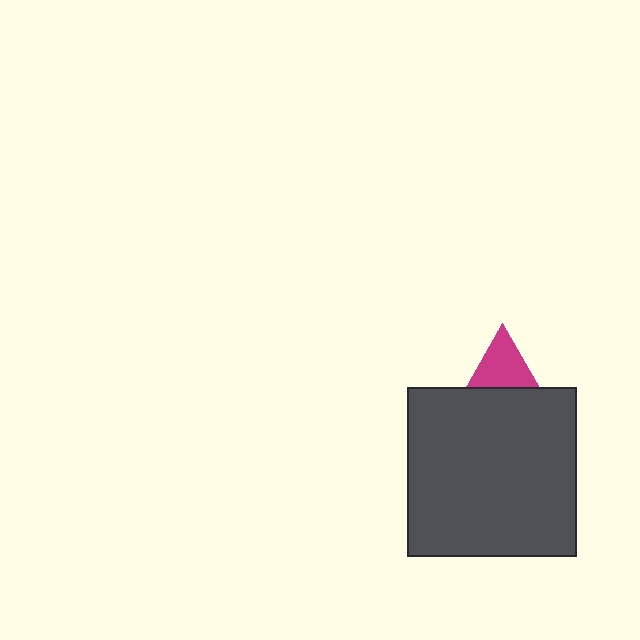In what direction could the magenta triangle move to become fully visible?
The magenta triangle could move up. That would shift it out from behind the dark gray square entirely.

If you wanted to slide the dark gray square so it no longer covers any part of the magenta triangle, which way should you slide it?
Slide it down — that is the most direct way to separate the two shapes.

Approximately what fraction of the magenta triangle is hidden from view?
Roughly 51% of the magenta triangle is hidden behind the dark gray square.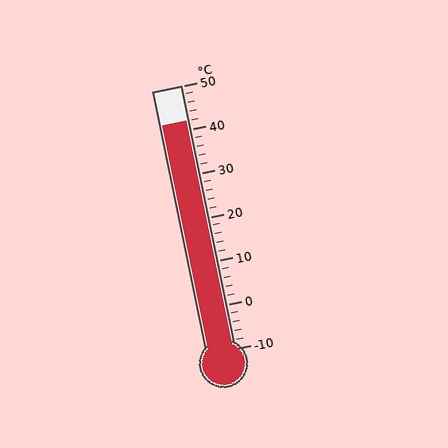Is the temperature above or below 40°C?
The temperature is above 40°C.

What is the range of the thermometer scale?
The thermometer scale ranges from -10°C to 50°C.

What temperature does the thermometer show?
The thermometer shows approximately 42°C.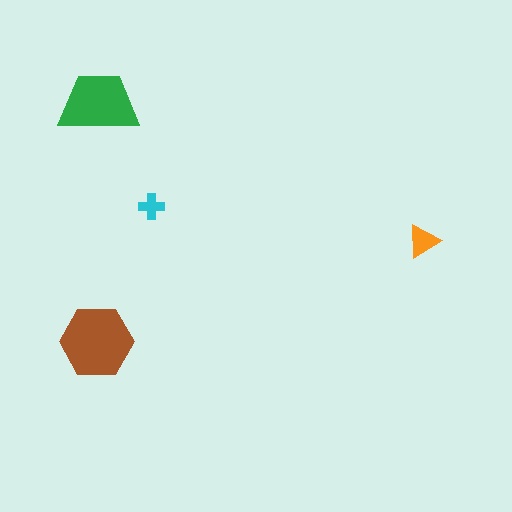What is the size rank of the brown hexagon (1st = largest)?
1st.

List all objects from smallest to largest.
The cyan cross, the orange triangle, the green trapezoid, the brown hexagon.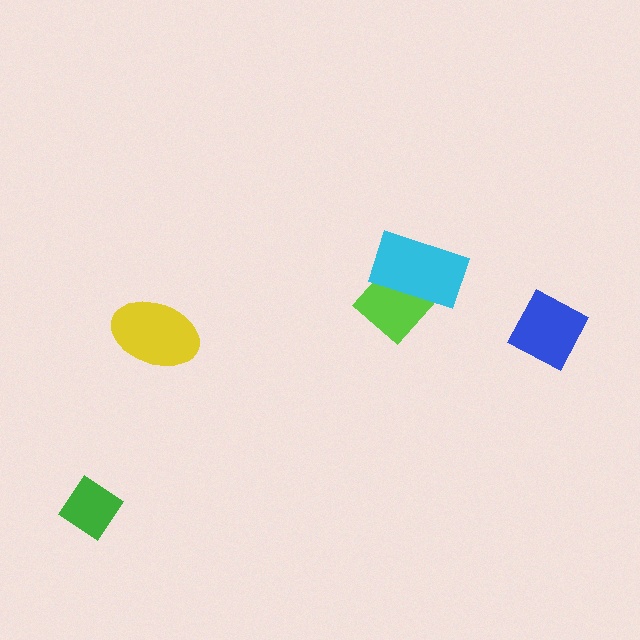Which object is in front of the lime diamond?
The cyan rectangle is in front of the lime diamond.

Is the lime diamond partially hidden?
Yes, it is partially covered by another shape.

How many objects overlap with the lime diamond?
1 object overlaps with the lime diamond.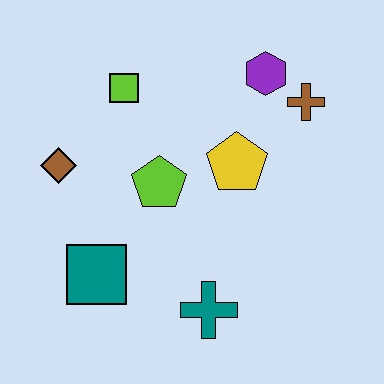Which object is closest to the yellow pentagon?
The lime pentagon is closest to the yellow pentagon.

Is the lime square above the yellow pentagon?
Yes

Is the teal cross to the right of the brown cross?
No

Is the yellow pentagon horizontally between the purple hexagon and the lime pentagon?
Yes